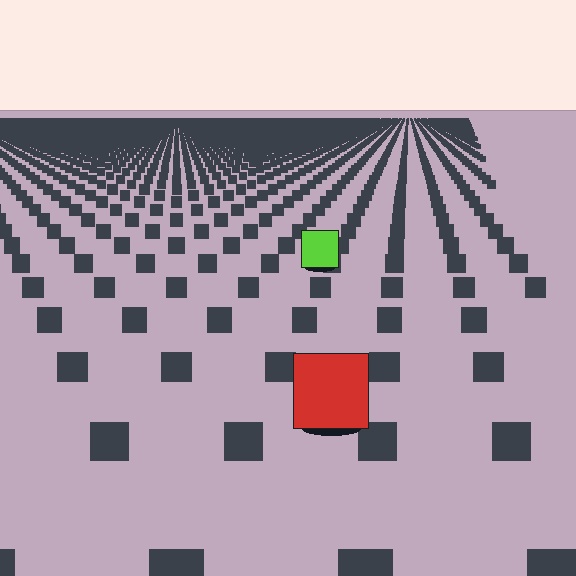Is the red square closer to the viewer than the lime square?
Yes. The red square is closer — you can tell from the texture gradient: the ground texture is coarser near it.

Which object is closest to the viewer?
The red square is closest. The texture marks near it are larger and more spread out.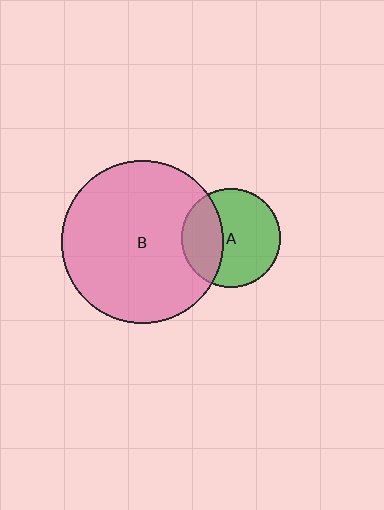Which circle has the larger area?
Circle B (pink).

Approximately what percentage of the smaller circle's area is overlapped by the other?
Approximately 35%.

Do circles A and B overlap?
Yes.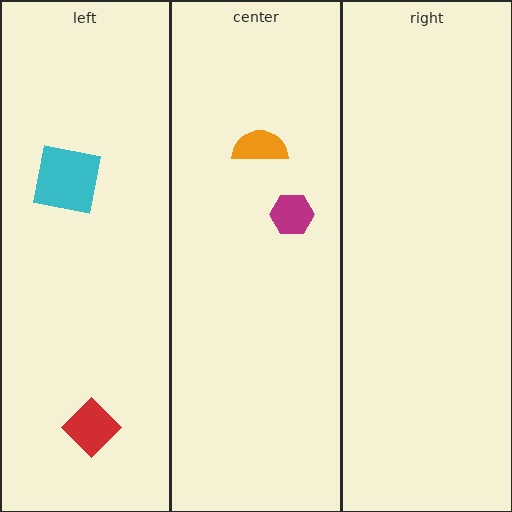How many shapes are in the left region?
2.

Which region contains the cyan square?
The left region.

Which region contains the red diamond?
The left region.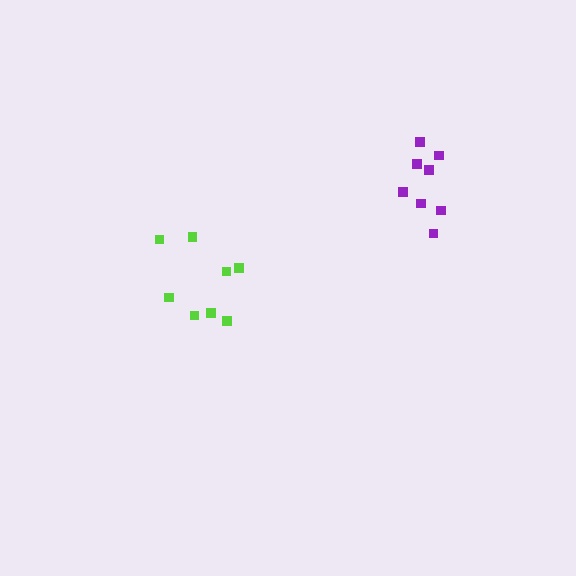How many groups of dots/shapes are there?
There are 2 groups.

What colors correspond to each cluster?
The clusters are colored: purple, lime.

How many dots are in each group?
Group 1: 8 dots, Group 2: 8 dots (16 total).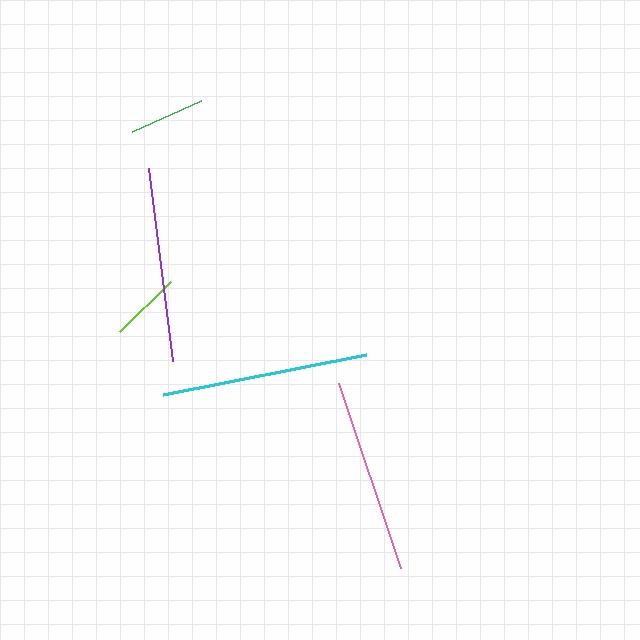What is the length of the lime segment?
The lime segment is approximately 71 pixels long.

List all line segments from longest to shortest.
From longest to shortest: cyan, pink, purple, green, lime.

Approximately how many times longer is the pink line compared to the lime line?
The pink line is approximately 2.7 times the length of the lime line.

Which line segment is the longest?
The cyan line is the longest at approximately 207 pixels.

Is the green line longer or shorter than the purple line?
The purple line is longer than the green line.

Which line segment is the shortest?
The lime line is the shortest at approximately 71 pixels.